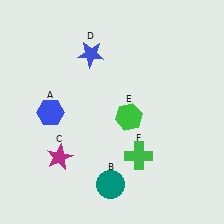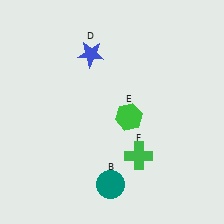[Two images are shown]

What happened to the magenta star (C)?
The magenta star (C) was removed in Image 2. It was in the bottom-left area of Image 1.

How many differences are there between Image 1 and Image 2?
There are 2 differences between the two images.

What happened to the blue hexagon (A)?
The blue hexagon (A) was removed in Image 2. It was in the bottom-left area of Image 1.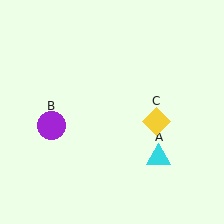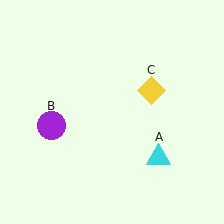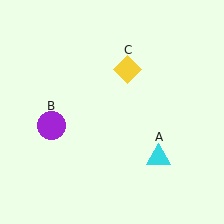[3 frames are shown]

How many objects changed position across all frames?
1 object changed position: yellow diamond (object C).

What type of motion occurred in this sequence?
The yellow diamond (object C) rotated counterclockwise around the center of the scene.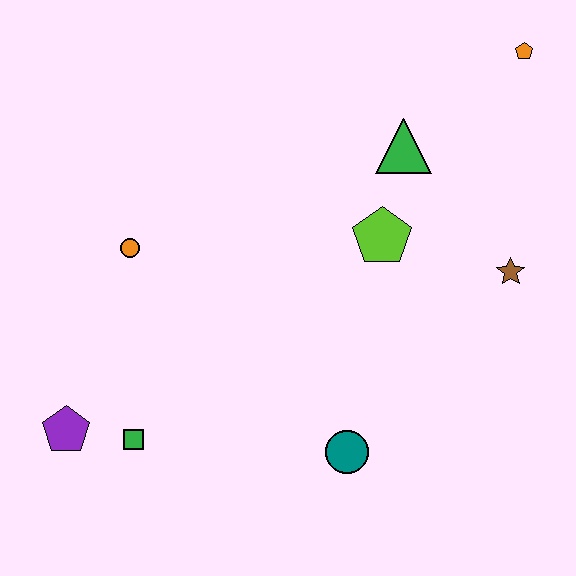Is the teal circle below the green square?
Yes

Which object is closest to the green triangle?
The lime pentagon is closest to the green triangle.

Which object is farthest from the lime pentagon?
The purple pentagon is farthest from the lime pentagon.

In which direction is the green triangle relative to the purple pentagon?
The green triangle is to the right of the purple pentagon.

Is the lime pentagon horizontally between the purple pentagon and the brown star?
Yes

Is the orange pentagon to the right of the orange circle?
Yes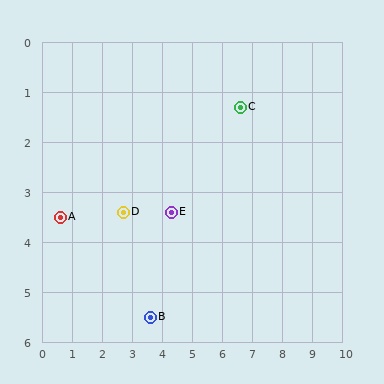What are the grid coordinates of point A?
Point A is at approximately (0.6, 3.5).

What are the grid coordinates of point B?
Point B is at approximately (3.6, 5.5).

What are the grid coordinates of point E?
Point E is at approximately (4.3, 3.4).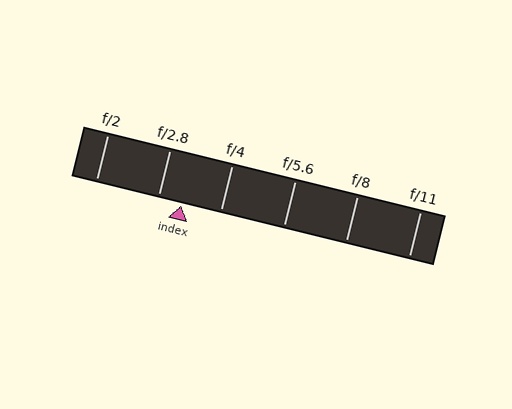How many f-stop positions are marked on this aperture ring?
There are 6 f-stop positions marked.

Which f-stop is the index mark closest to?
The index mark is closest to f/2.8.